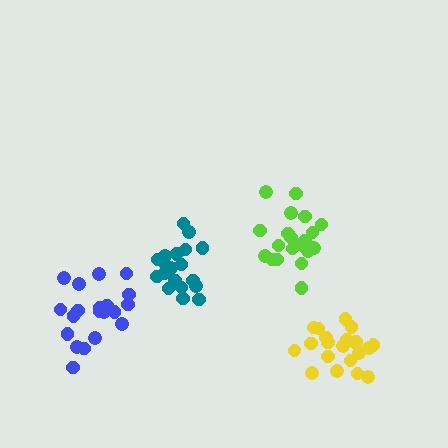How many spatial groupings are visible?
There are 4 spatial groupings.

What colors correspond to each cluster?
The clusters are colored: blue, yellow, lime, teal.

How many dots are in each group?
Group 1: 21 dots, Group 2: 21 dots, Group 3: 21 dots, Group 4: 21 dots (84 total).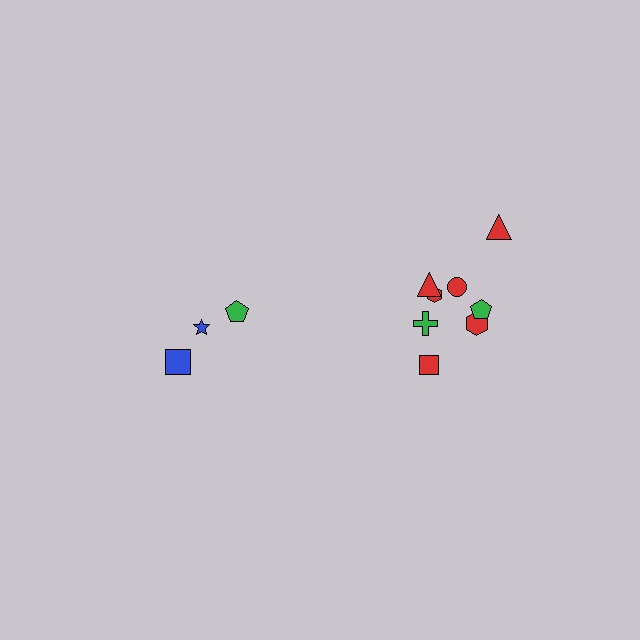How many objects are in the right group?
There are 8 objects.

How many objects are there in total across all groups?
There are 11 objects.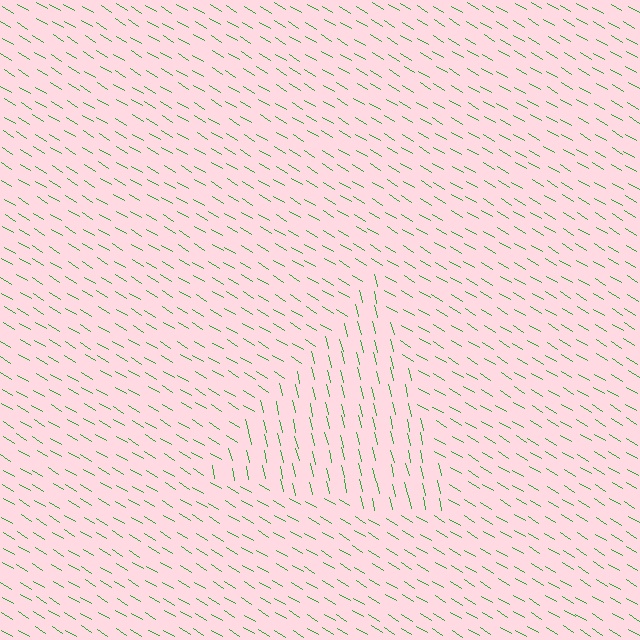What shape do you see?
I see a triangle.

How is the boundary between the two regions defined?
The boundary is defined purely by a change in line orientation (approximately 45 degrees difference). All lines are the same color and thickness.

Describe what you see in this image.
The image is filled with small green line segments. A triangle region in the image has lines oriented differently from the surrounding lines, creating a visible texture boundary.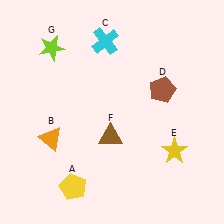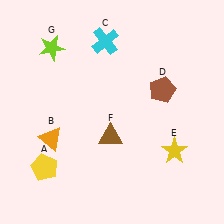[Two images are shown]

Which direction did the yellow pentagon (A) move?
The yellow pentagon (A) moved left.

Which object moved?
The yellow pentagon (A) moved left.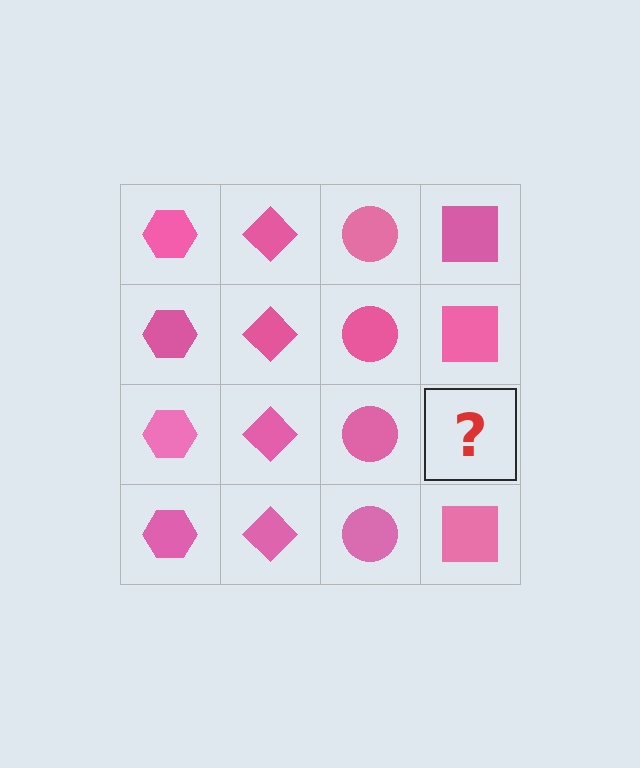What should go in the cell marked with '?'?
The missing cell should contain a pink square.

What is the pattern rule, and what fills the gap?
The rule is that each column has a consistent shape. The gap should be filled with a pink square.